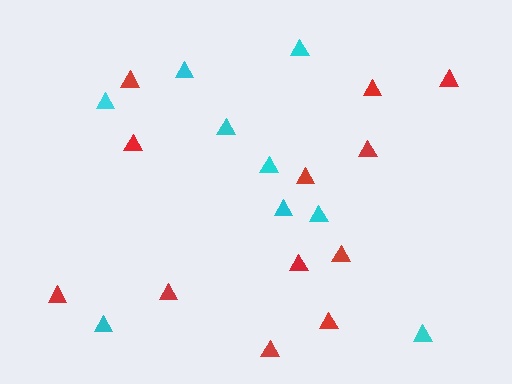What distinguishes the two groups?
There are 2 groups: one group of cyan triangles (9) and one group of red triangles (12).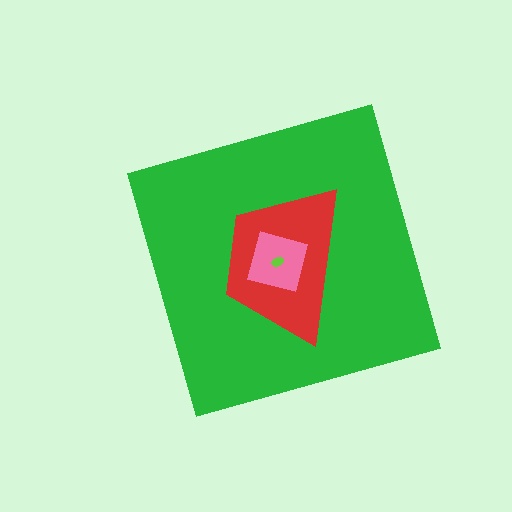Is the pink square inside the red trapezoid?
Yes.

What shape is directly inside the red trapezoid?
The pink square.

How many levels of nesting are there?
4.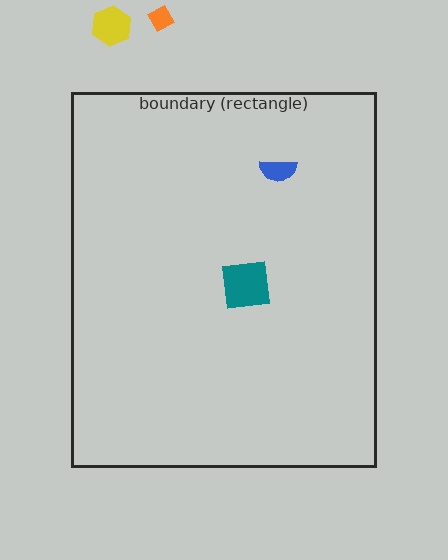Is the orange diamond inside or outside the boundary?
Outside.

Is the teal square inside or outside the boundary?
Inside.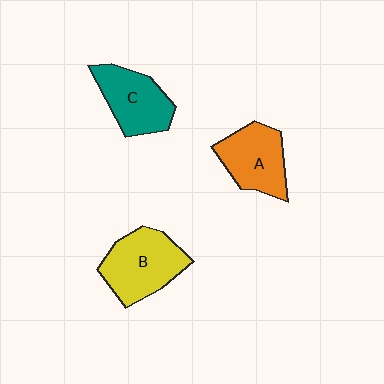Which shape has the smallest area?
Shape A (orange).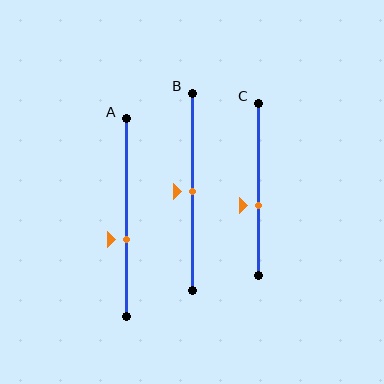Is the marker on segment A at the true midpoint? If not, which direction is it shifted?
No, the marker on segment A is shifted downward by about 11% of the segment length.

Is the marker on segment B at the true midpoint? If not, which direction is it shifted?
Yes, the marker on segment B is at the true midpoint.